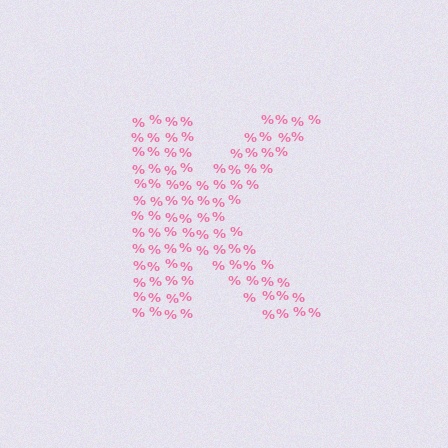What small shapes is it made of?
It is made of small percent signs.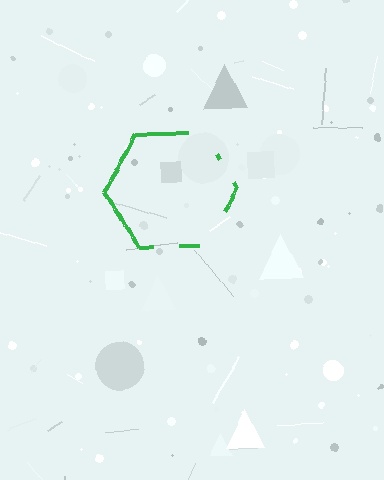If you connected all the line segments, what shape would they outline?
They would outline a hexagon.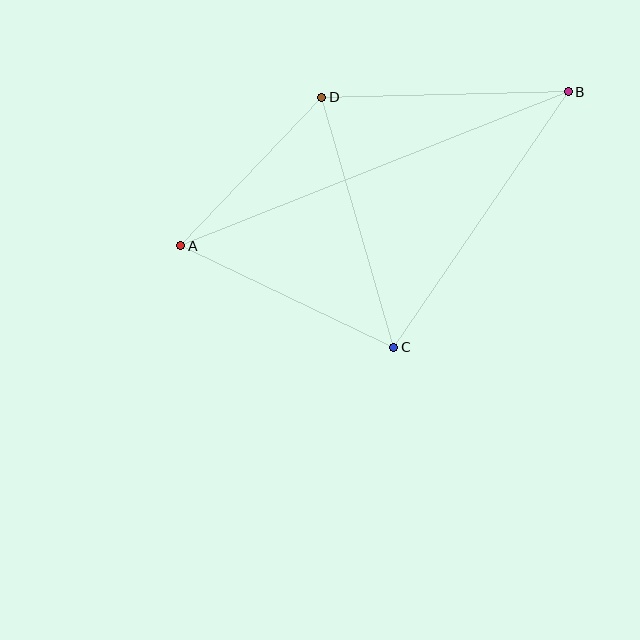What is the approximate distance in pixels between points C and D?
The distance between C and D is approximately 260 pixels.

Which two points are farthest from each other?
Points A and B are farthest from each other.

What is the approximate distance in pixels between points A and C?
The distance between A and C is approximately 236 pixels.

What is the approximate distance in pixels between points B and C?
The distance between B and C is approximately 309 pixels.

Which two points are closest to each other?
Points A and D are closest to each other.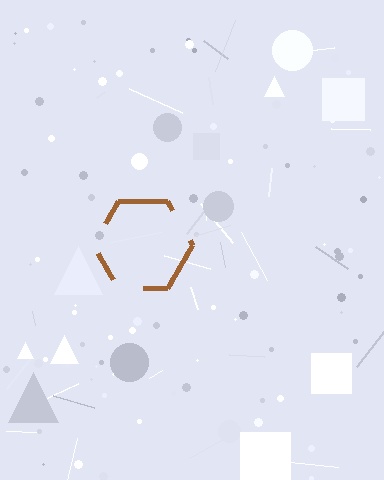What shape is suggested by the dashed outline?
The dashed outline suggests a hexagon.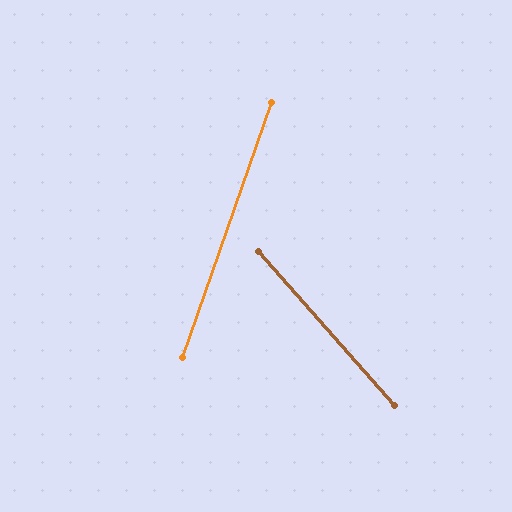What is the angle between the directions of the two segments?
Approximately 61 degrees.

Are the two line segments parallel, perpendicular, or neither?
Neither parallel nor perpendicular — they differ by about 61°.